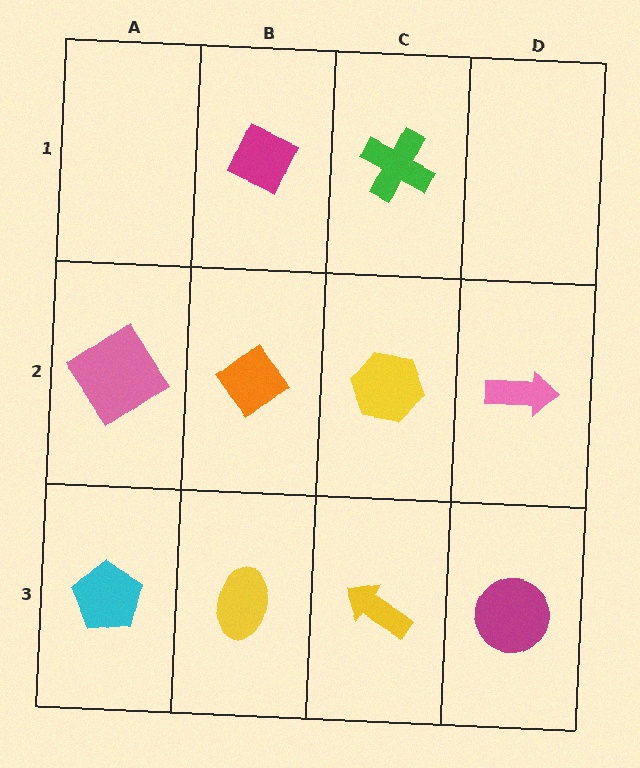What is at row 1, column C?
A green cross.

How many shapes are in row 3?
4 shapes.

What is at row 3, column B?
A yellow ellipse.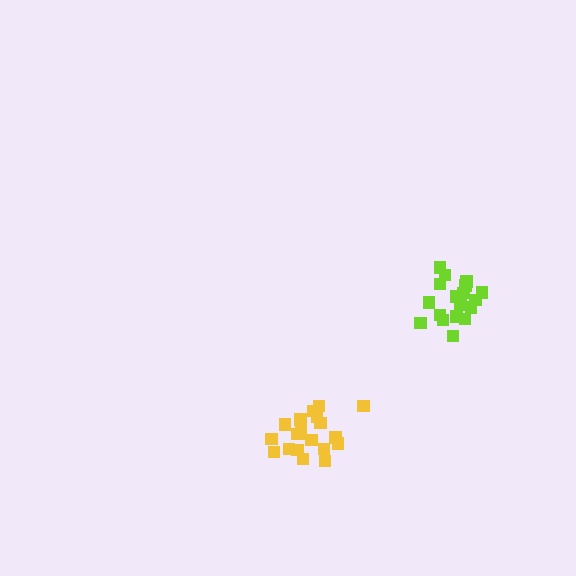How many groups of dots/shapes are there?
There are 2 groups.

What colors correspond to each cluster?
The clusters are colored: lime, yellow.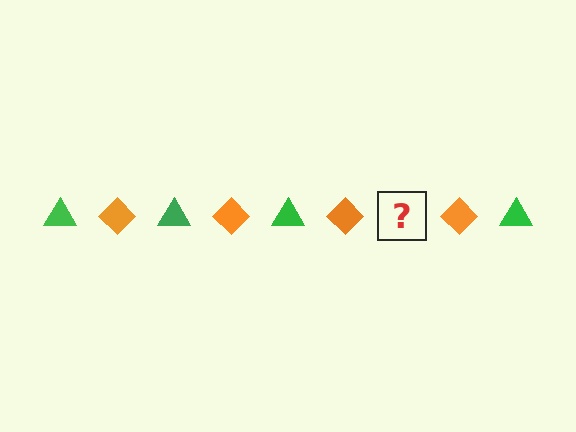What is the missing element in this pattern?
The missing element is a green triangle.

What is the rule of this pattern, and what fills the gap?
The rule is that the pattern alternates between green triangle and orange diamond. The gap should be filled with a green triangle.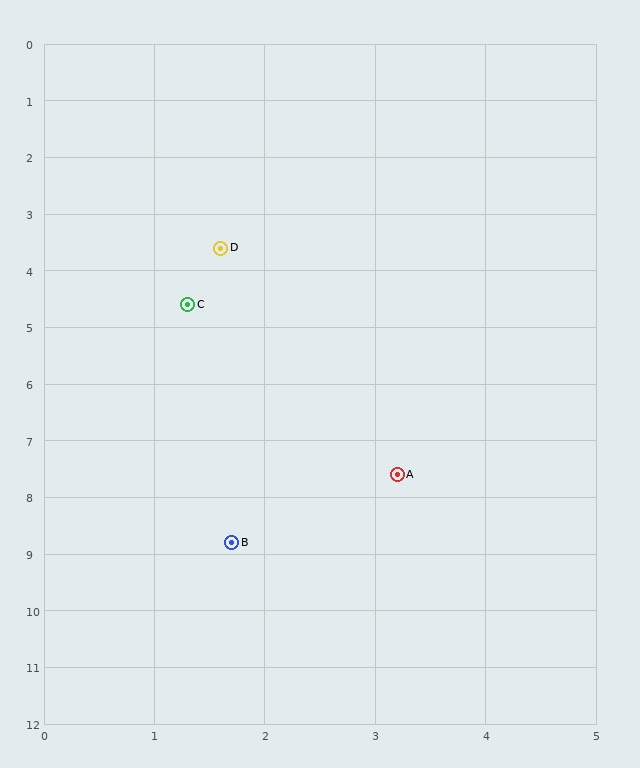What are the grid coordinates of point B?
Point B is at approximately (1.7, 8.8).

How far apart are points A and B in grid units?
Points A and B are about 1.9 grid units apart.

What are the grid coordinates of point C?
Point C is at approximately (1.3, 4.6).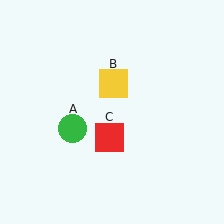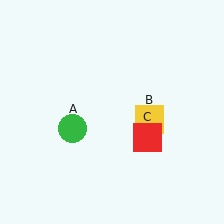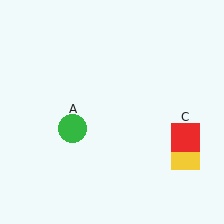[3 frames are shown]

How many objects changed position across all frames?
2 objects changed position: yellow square (object B), red square (object C).